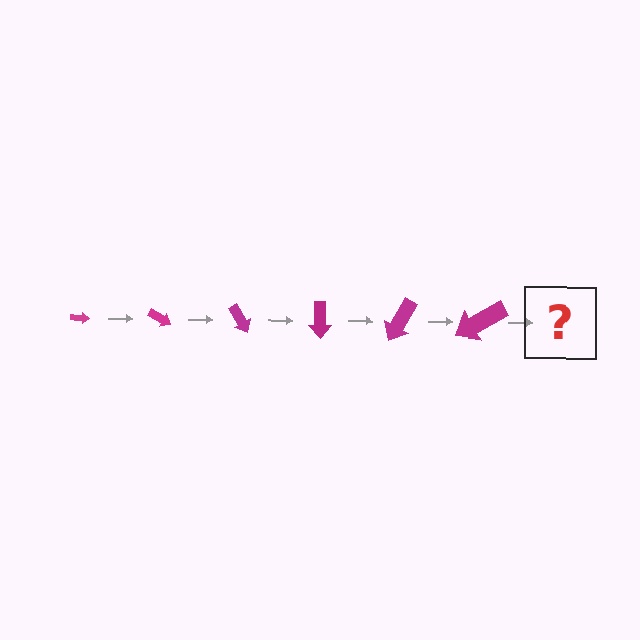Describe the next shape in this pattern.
It should be an arrow, larger than the previous one and rotated 180 degrees from the start.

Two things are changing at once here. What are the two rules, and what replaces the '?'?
The two rules are that the arrow grows larger each step and it rotates 30 degrees each step. The '?' should be an arrow, larger than the previous one and rotated 180 degrees from the start.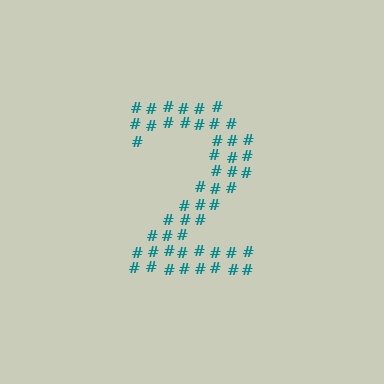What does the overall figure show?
The overall figure shows the digit 2.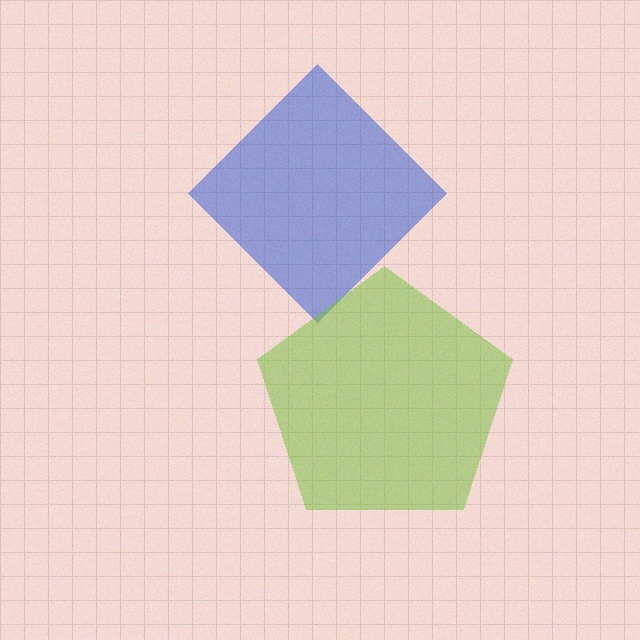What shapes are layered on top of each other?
The layered shapes are: a blue diamond, a lime pentagon.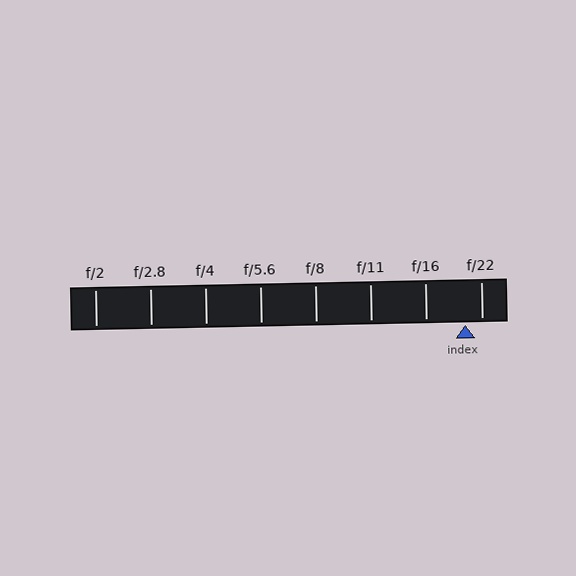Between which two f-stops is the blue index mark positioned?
The index mark is between f/16 and f/22.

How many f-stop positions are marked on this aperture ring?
There are 8 f-stop positions marked.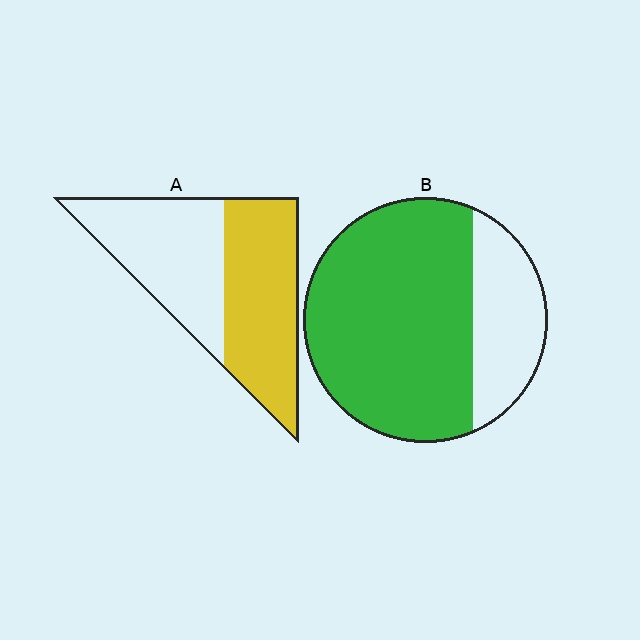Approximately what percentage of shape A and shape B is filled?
A is approximately 50% and B is approximately 75%.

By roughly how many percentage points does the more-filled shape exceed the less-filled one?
By roughly 20 percentage points (B over A).